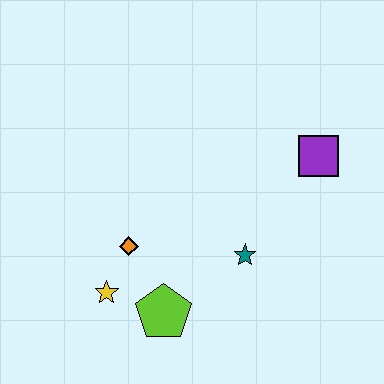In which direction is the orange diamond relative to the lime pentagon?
The orange diamond is above the lime pentagon.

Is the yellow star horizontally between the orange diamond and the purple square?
No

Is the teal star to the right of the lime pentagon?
Yes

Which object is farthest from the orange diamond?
The purple square is farthest from the orange diamond.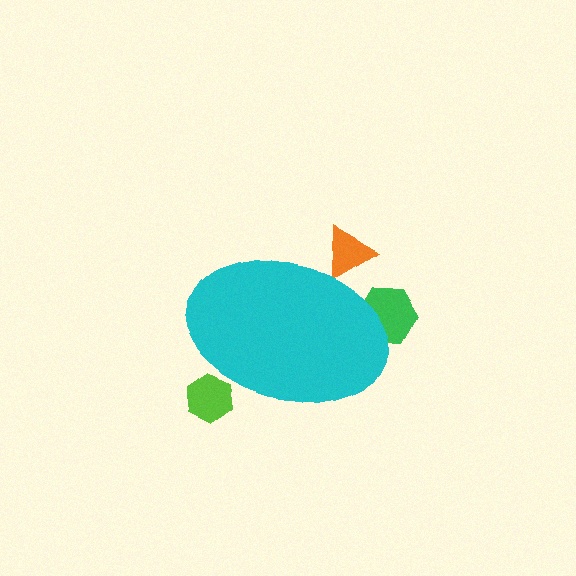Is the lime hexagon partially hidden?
Yes, the lime hexagon is partially hidden behind the cyan ellipse.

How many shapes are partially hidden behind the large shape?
3 shapes are partially hidden.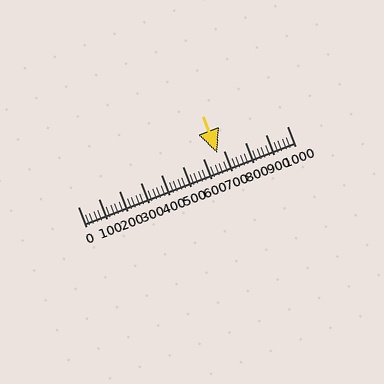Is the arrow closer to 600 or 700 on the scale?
The arrow is closer to 700.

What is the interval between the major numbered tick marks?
The major tick marks are spaced 100 units apart.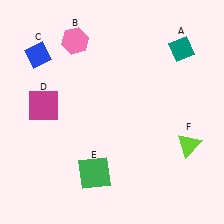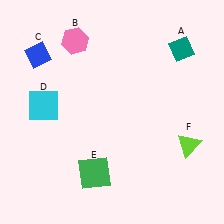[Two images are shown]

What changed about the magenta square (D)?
In Image 1, D is magenta. In Image 2, it changed to cyan.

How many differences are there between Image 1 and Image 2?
There is 1 difference between the two images.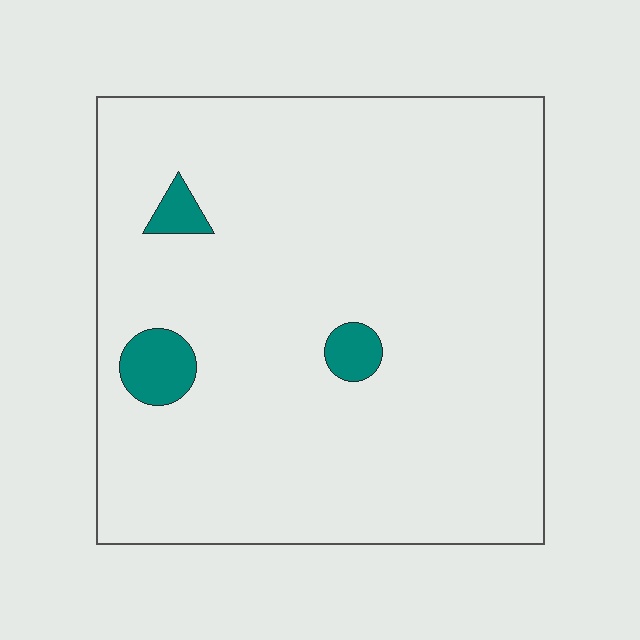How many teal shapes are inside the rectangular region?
3.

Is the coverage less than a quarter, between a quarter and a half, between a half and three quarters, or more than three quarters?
Less than a quarter.